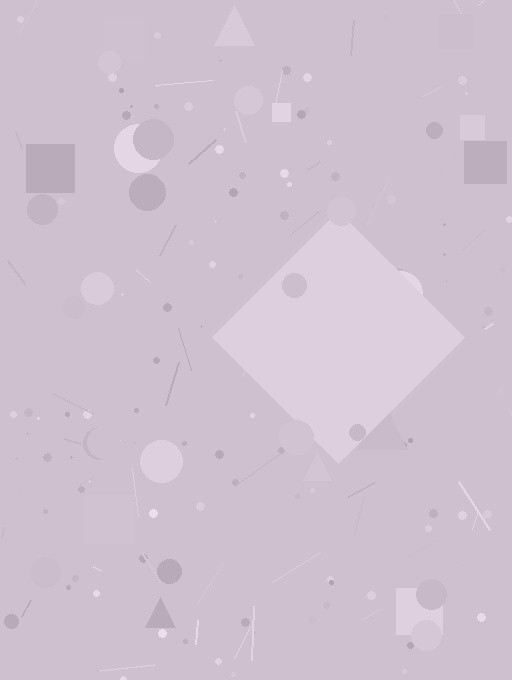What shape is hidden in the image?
A diamond is hidden in the image.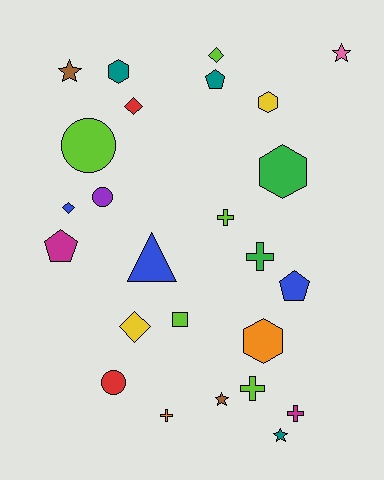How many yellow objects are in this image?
There are 2 yellow objects.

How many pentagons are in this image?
There are 3 pentagons.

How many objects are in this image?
There are 25 objects.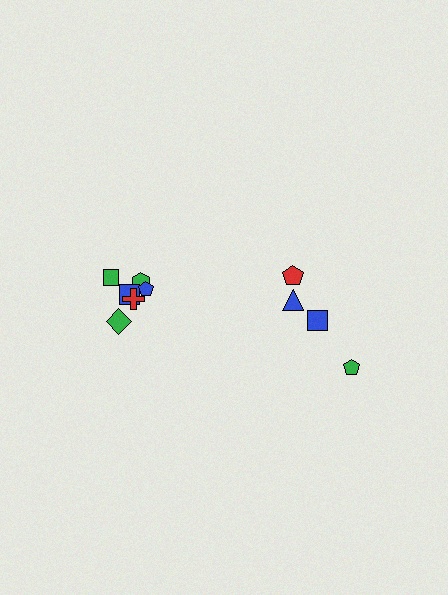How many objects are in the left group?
There are 6 objects.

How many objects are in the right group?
There are 4 objects.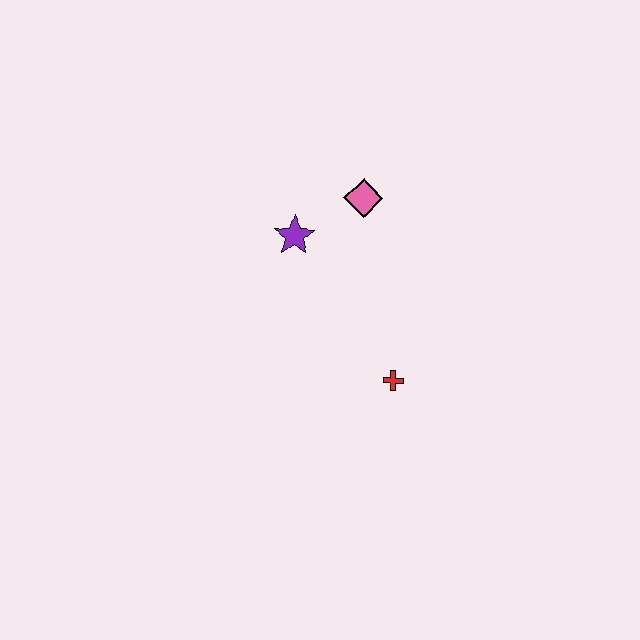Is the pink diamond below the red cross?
No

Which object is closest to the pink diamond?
The purple star is closest to the pink diamond.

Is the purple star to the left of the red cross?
Yes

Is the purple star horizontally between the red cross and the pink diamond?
No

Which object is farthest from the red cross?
The pink diamond is farthest from the red cross.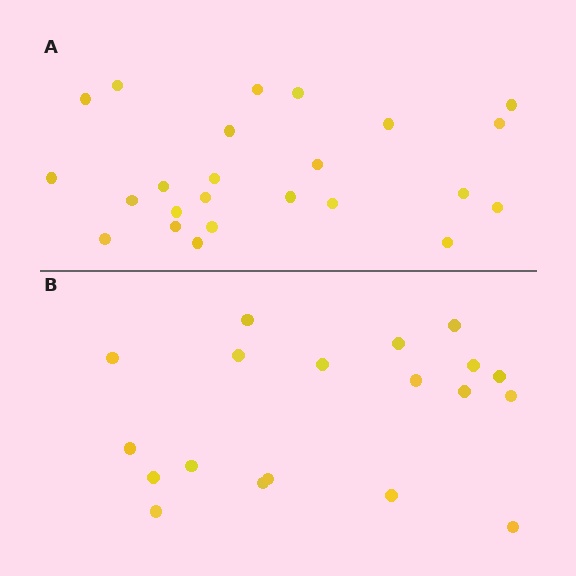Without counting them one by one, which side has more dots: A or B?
Region A (the top region) has more dots.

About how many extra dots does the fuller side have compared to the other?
Region A has about 5 more dots than region B.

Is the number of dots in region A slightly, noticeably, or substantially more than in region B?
Region A has noticeably more, but not dramatically so. The ratio is roughly 1.3 to 1.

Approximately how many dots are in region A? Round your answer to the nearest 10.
About 20 dots. (The exact count is 24, which rounds to 20.)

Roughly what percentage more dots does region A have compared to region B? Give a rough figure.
About 25% more.